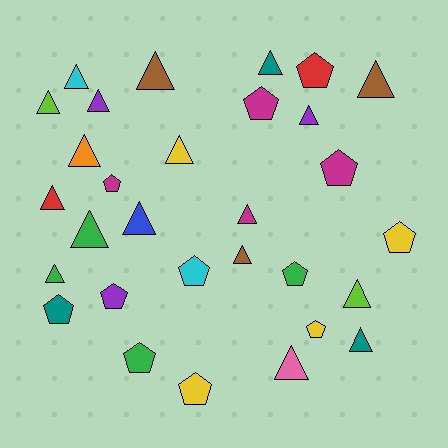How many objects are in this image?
There are 30 objects.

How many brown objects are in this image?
There are 3 brown objects.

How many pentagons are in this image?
There are 12 pentagons.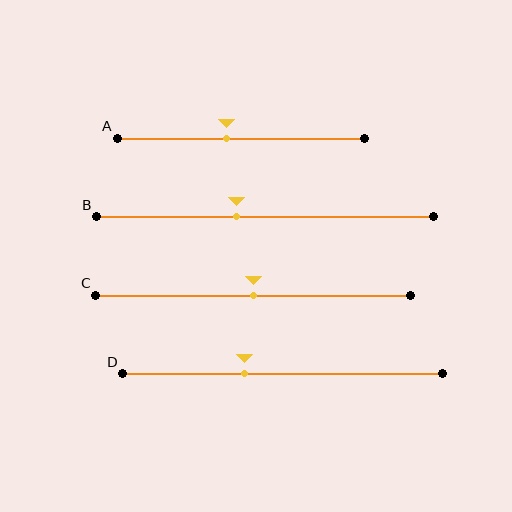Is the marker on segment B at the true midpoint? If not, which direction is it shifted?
No, the marker on segment B is shifted to the left by about 8% of the segment length.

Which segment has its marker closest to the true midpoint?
Segment C has its marker closest to the true midpoint.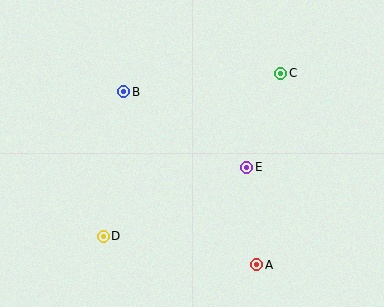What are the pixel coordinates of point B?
Point B is at (124, 92).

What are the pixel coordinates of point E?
Point E is at (247, 167).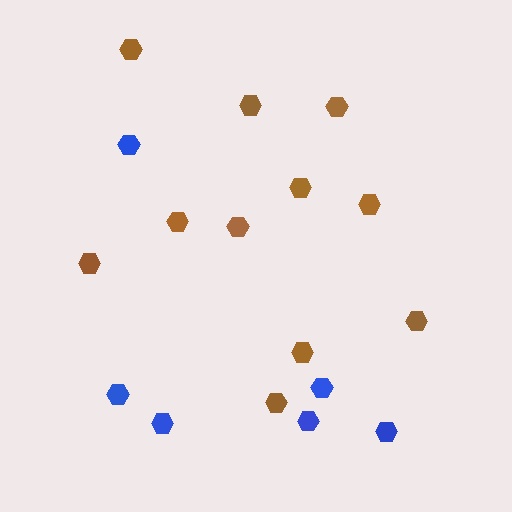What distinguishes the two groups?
There are 2 groups: one group of blue hexagons (6) and one group of brown hexagons (11).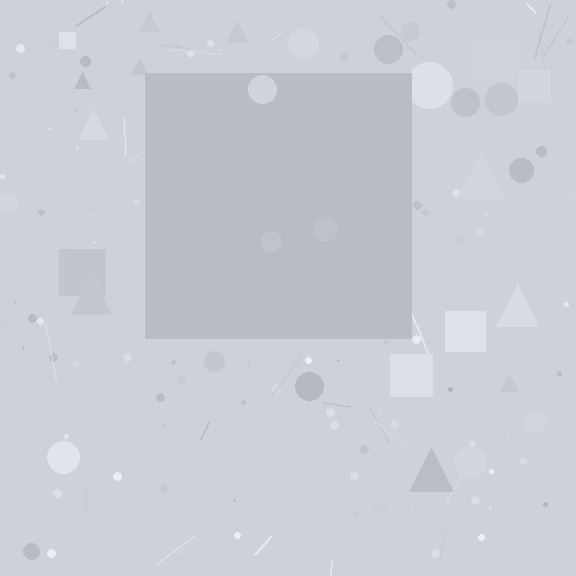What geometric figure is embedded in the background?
A square is embedded in the background.